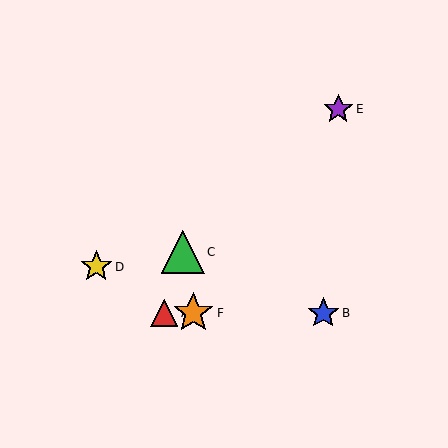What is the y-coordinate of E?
Object E is at y≈109.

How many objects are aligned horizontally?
3 objects (A, B, F) are aligned horizontally.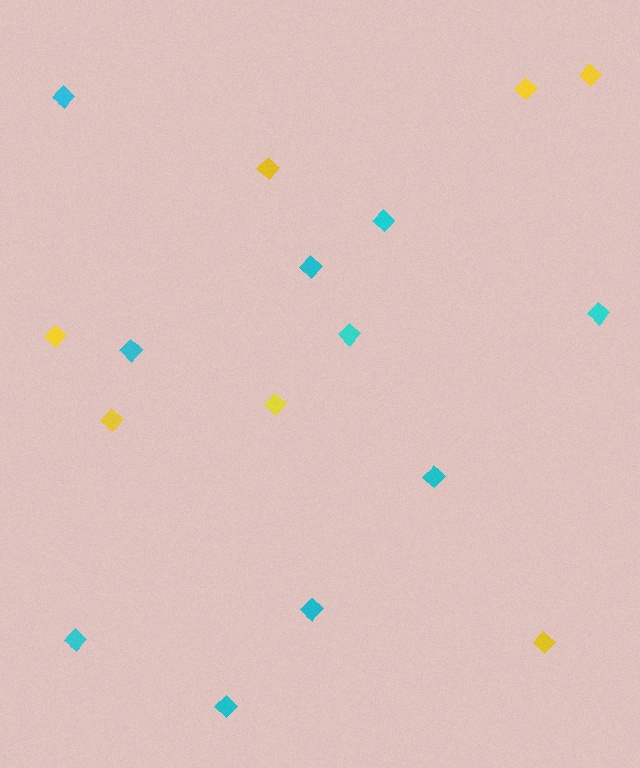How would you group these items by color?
There are 2 groups: one group of yellow diamonds (7) and one group of cyan diamonds (10).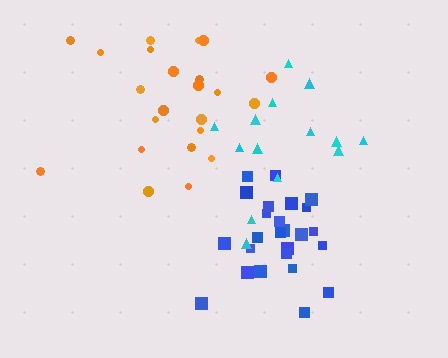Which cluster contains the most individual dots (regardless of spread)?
Blue (26).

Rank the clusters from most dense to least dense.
blue, orange, cyan.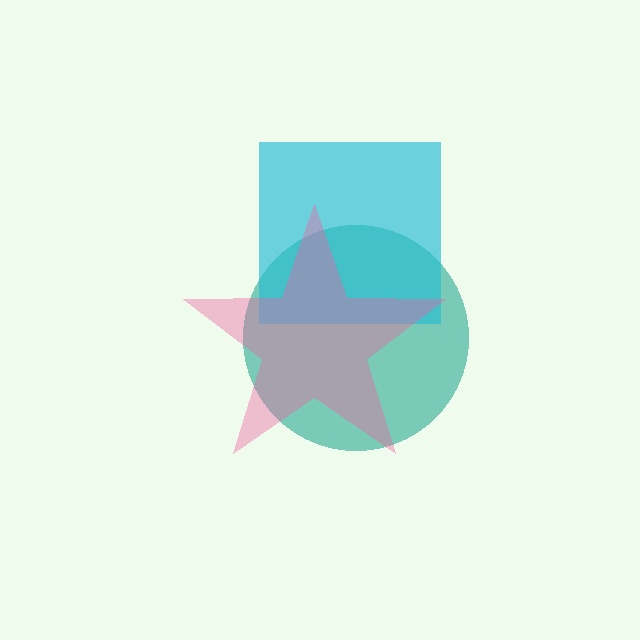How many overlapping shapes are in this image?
There are 3 overlapping shapes in the image.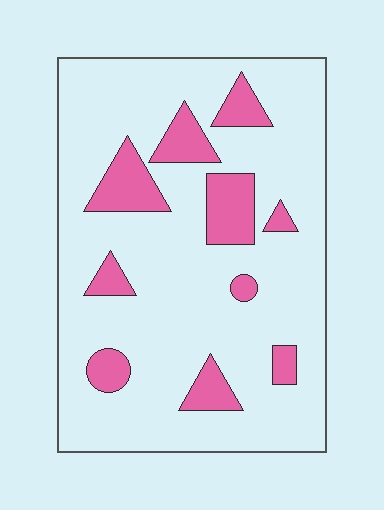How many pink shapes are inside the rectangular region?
10.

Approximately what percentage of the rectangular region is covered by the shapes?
Approximately 15%.